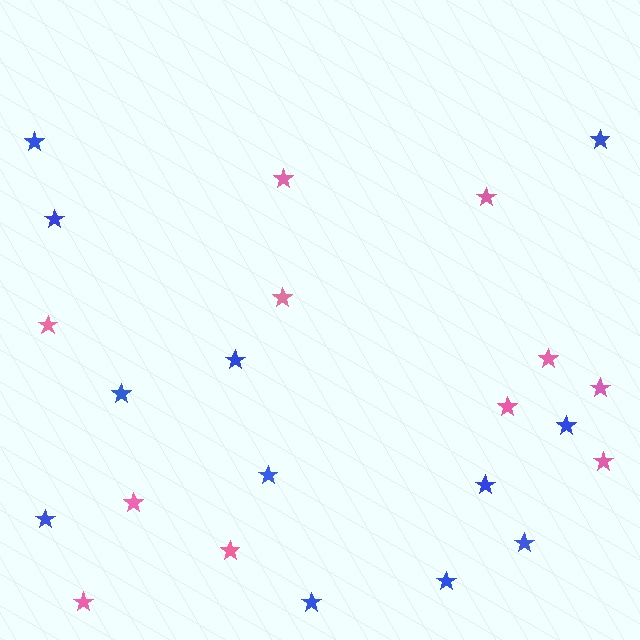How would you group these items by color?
There are 2 groups: one group of pink stars (11) and one group of blue stars (12).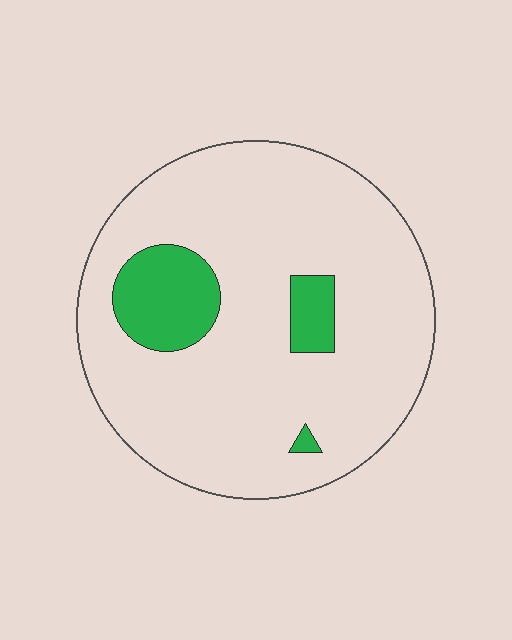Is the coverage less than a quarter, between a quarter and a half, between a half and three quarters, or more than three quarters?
Less than a quarter.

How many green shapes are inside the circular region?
3.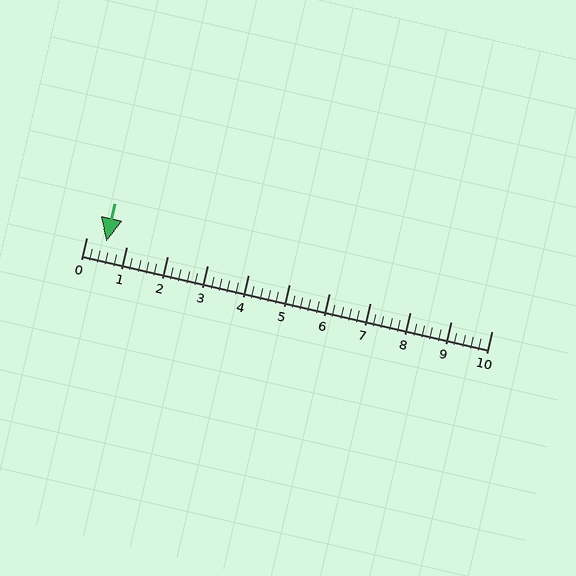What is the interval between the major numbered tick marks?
The major tick marks are spaced 1 units apart.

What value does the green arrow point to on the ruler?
The green arrow points to approximately 0.5.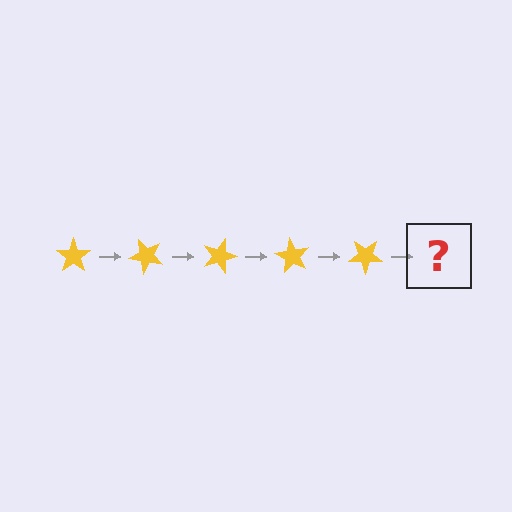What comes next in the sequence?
The next element should be a yellow star rotated 225 degrees.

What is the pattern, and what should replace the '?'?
The pattern is that the star rotates 45 degrees each step. The '?' should be a yellow star rotated 225 degrees.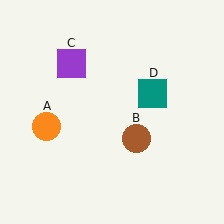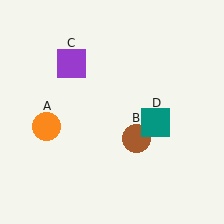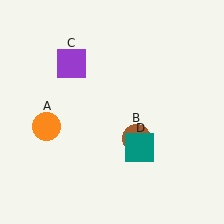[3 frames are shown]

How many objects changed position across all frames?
1 object changed position: teal square (object D).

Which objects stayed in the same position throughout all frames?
Orange circle (object A) and brown circle (object B) and purple square (object C) remained stationary.